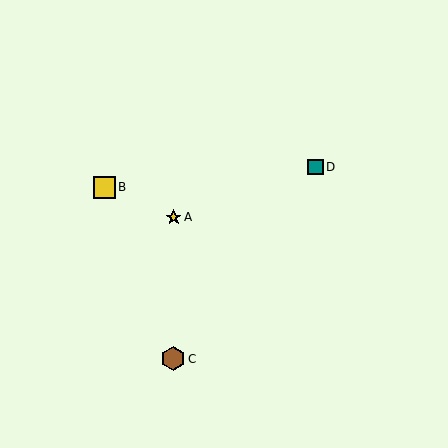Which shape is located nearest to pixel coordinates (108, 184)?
The yellow square (labeled B) at (104, 187) is nearest to that location.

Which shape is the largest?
The brown hexagon (labeled C) is the largest.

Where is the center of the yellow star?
The center of the yellow star is at (174, 217).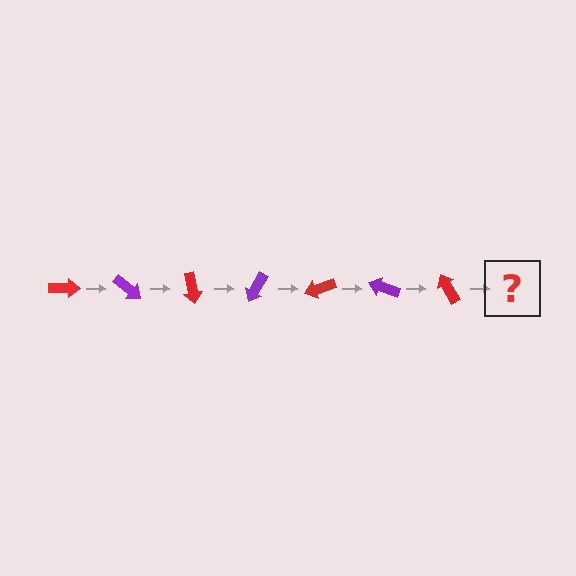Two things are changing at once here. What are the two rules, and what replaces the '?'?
The two rules are that it rotates 40 degrees each step and the color cycles through red and purple. The '?' should be a purple arrow, rotated 280 degrees from the start.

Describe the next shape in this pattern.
It should be a purple arrow, rotated 280 degrees from the start.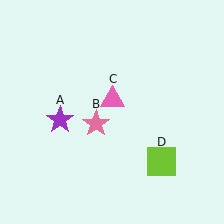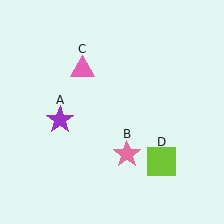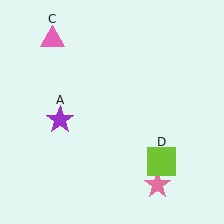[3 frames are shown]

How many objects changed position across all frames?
2 objects changed position: pink star (object B), pink triangle (object C).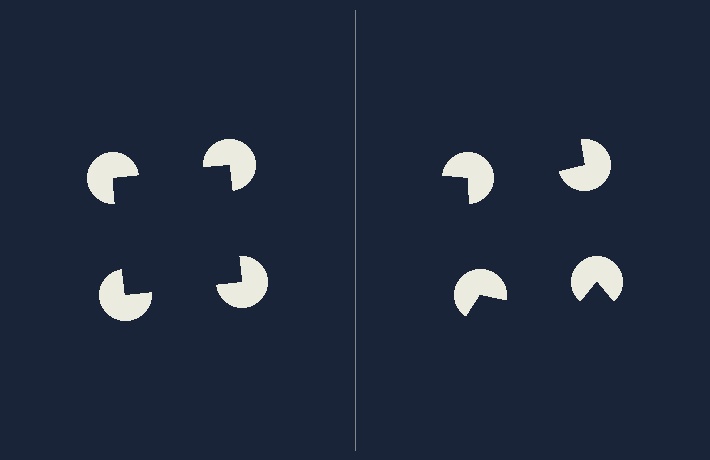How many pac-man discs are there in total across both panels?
8 — 4 on each side.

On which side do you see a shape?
An illusory square appears on the left side. On the right side the wedge cuts are rotated, so no coherent shape forms.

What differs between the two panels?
The pac-man discs are positioned identically on both sides; only the wedge orientations differ. On the left they align to a square; on the right they are misaligned.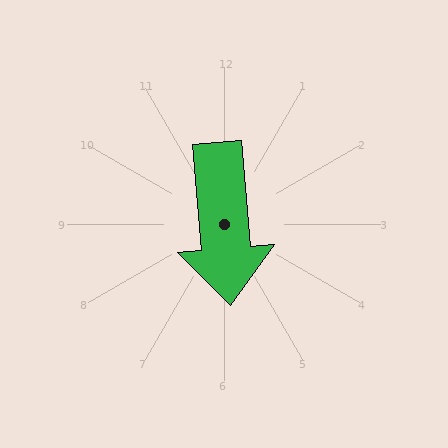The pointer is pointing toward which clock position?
Roughly 6 o'clock.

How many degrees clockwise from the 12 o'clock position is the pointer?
Approximately 175 degrees.